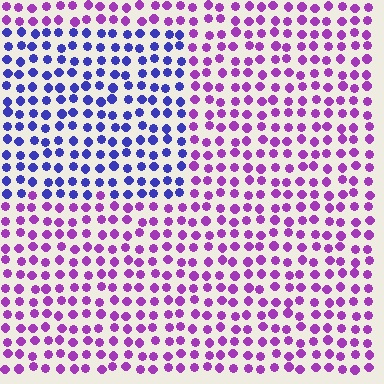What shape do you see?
I see a rectangle.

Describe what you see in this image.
The image is filled with small purple elements in a uniform arrangement. A rectangle-shaped region is visible where the elements are tinted to a slightly different hue, forming a subtle color boundary.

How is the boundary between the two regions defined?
The boundary is defined purely by a slight shift in hue (about 50 degrees). Spacing, size, and orientation are identical on both sides.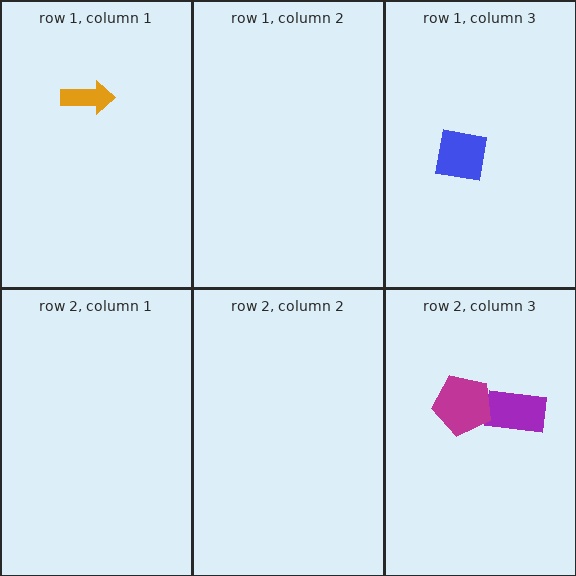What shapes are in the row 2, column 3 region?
The purple rectangle, the magenta pentagon.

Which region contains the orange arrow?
The row 1, column 1 region.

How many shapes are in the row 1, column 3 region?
1.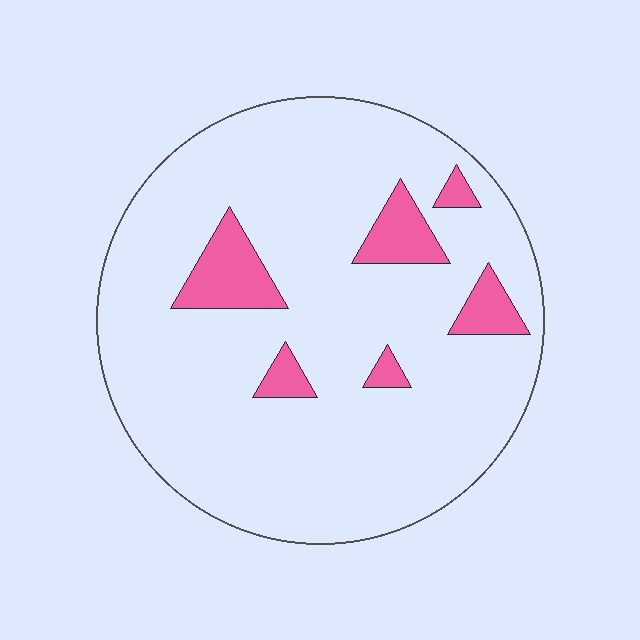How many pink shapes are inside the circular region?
6.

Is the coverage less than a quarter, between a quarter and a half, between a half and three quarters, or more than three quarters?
Less than a quarter.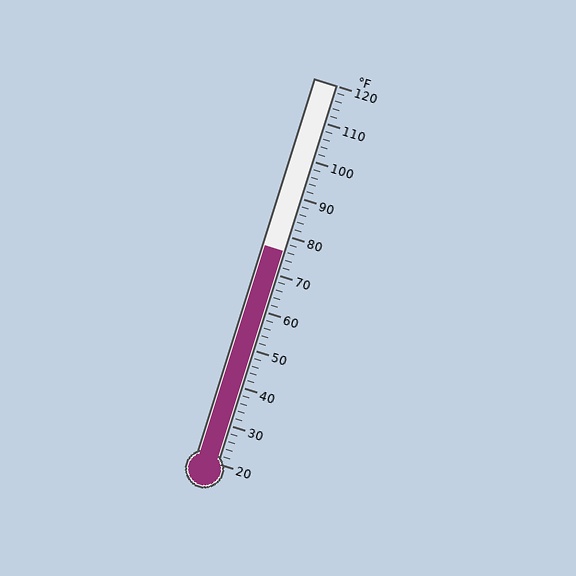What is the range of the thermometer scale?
The thermometer scale ranges from 20°F to 120°F.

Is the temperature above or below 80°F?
The temperature is below 80°F.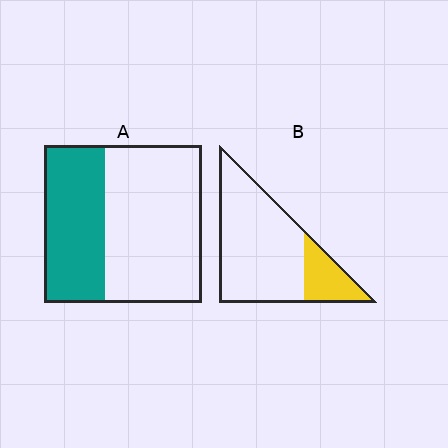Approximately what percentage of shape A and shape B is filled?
A is approximately 40% and B is approximately 20%.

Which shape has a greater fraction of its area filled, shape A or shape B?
Shape A.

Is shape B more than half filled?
No.